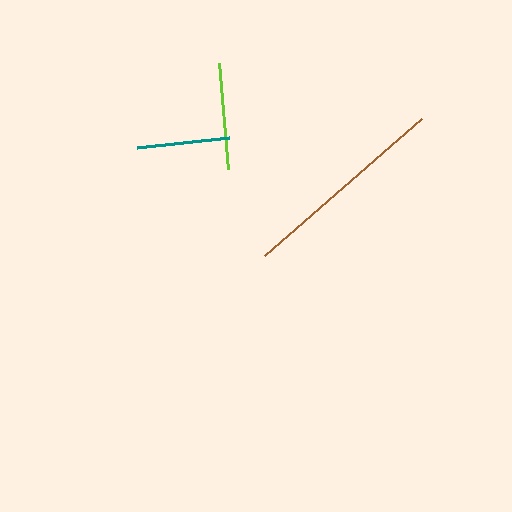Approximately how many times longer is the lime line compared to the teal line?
The lime line is approximately 1.2 times the length of the teal line.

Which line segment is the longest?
The brown line is the longest at approximately 209 pixels.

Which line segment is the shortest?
The teal line is the shortest at approximately 93 pixels.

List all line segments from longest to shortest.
From longest to shortest: brown, lime, teal.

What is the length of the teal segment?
The teal segment is approximately 93 pixels long.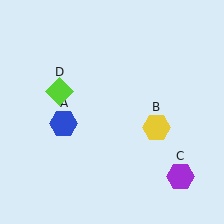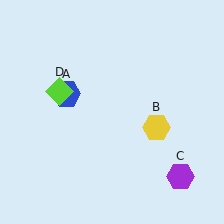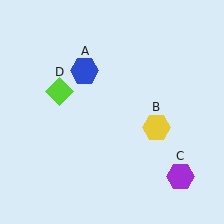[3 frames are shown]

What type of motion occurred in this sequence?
The blue hexagon (object A) rotated clockwise around the center of the scene.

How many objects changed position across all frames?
1 object changed position: blue hexagon (object A).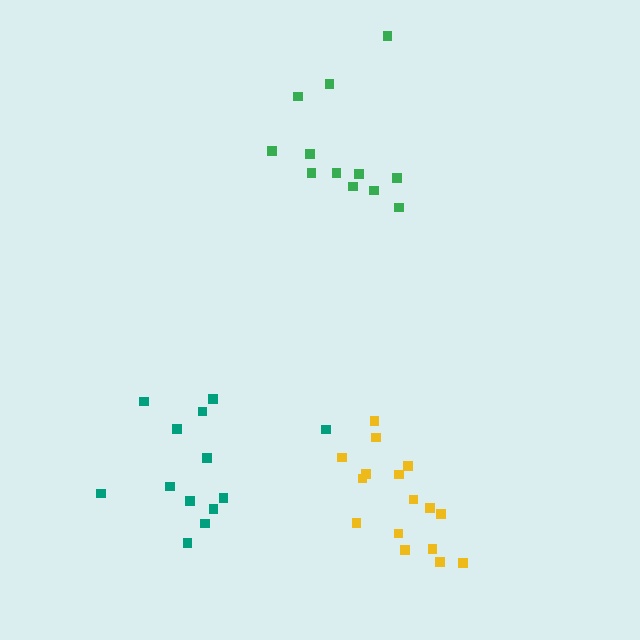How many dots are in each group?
Group 1: 16 dots, Group 2: 13 dots, Group 3: 12 dots (41 total).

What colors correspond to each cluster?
The clusters are colored: yellow, teal, green.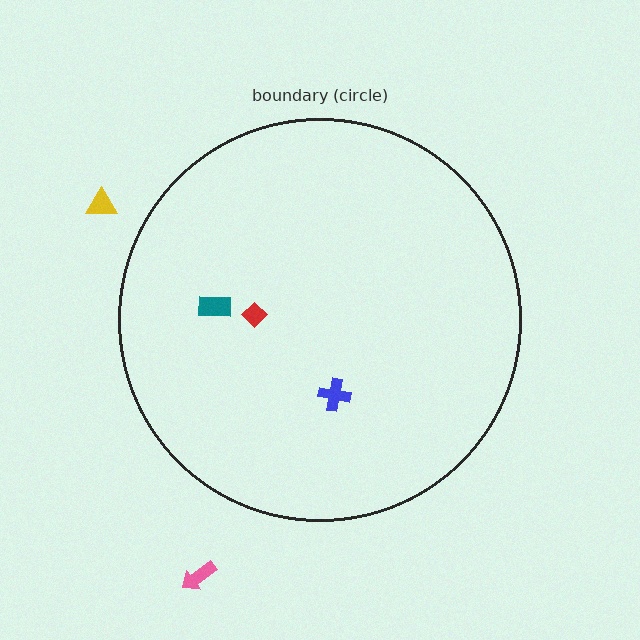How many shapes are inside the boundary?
3 inside, 2 outside.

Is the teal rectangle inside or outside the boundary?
Inside.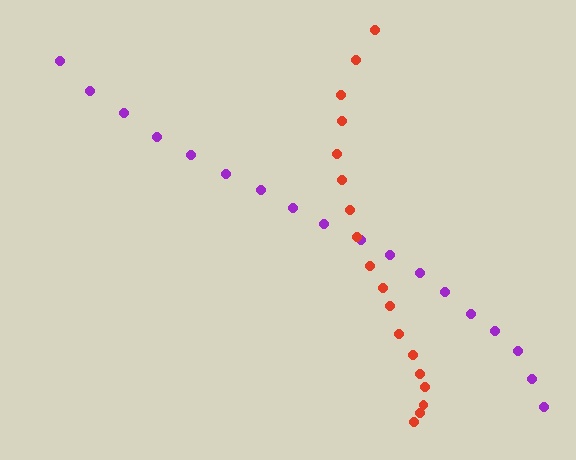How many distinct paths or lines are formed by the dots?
There are 2 distinct paths.